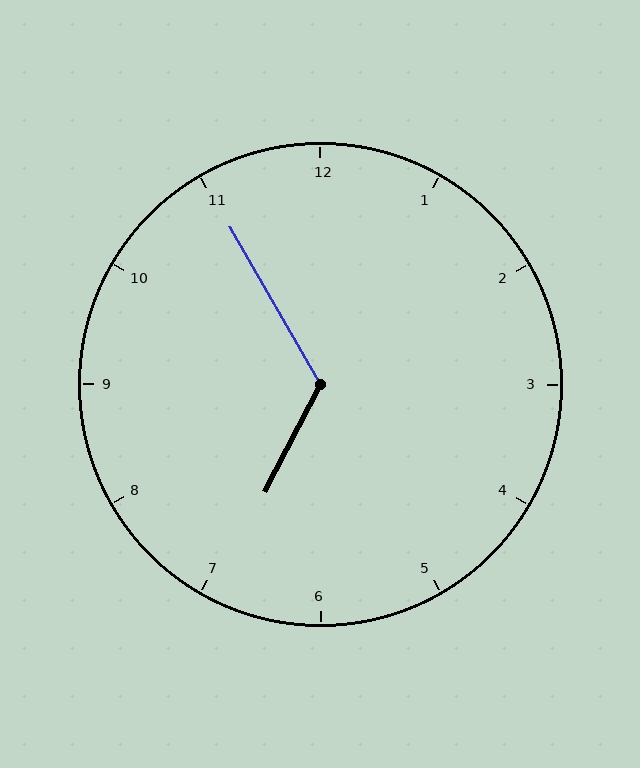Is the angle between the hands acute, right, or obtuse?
It is obtuse.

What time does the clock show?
6:55.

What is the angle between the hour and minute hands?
Approximately 122 degrees.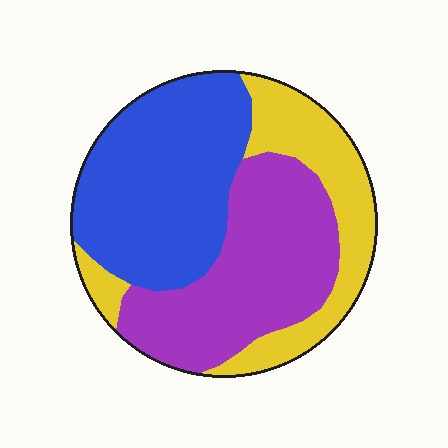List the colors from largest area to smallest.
From largest to smallest: blue, purple, yellow.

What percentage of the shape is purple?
Purple covers about 35% of the shape.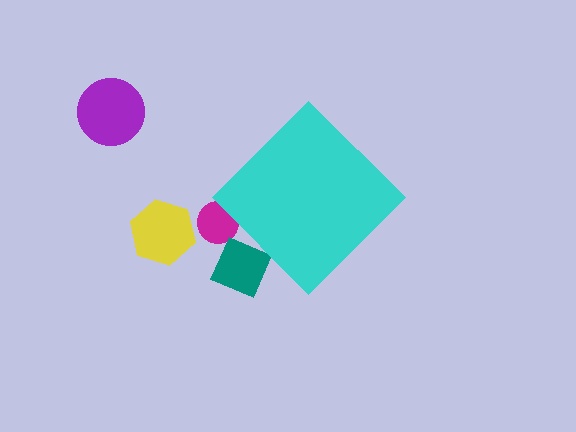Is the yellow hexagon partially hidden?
No, the yellow hexagon is fully visible.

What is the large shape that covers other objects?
A cyan diamond.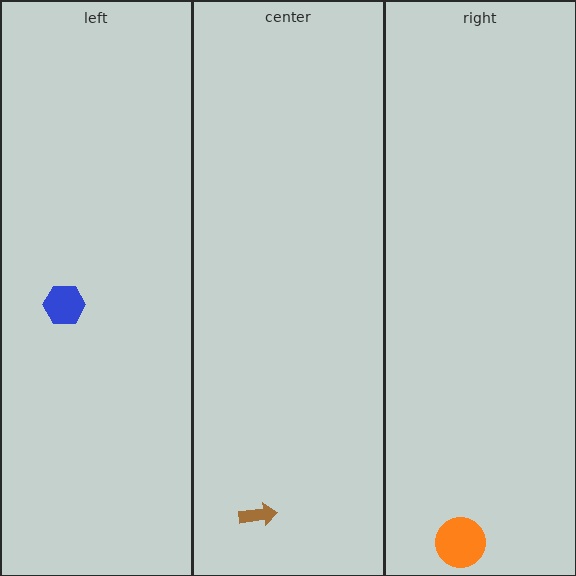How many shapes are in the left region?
1.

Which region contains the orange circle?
The right region.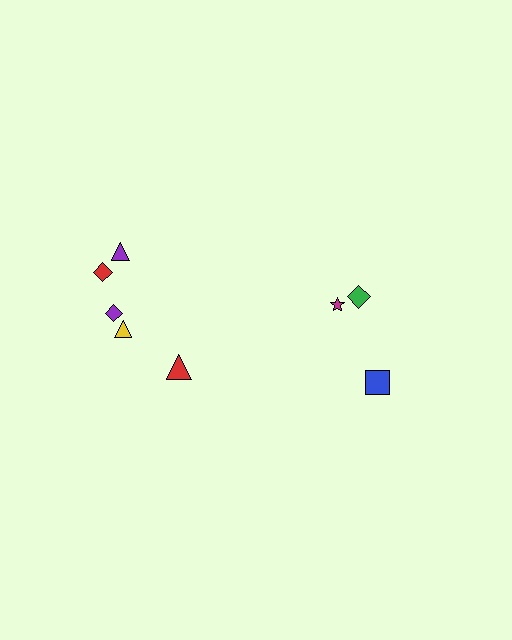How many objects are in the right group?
There are 3 objects.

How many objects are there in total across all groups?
There are 8 objects.